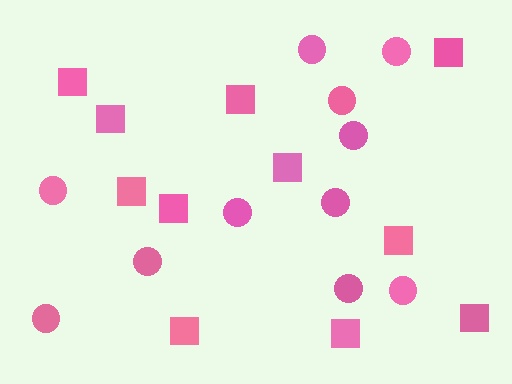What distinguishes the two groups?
There are 2 groups: one group of squares (11) and one group of circles (11).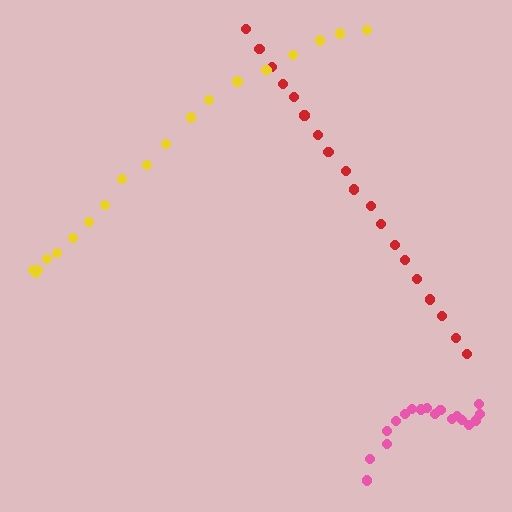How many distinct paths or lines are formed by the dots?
There are 3 distinct paths.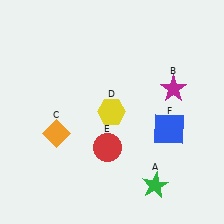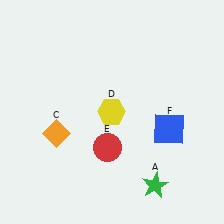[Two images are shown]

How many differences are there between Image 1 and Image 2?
There is 1 difference between the two images.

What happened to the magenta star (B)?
The magenta star (B) was removed in Image 2. It was in the top-right area of Image 1.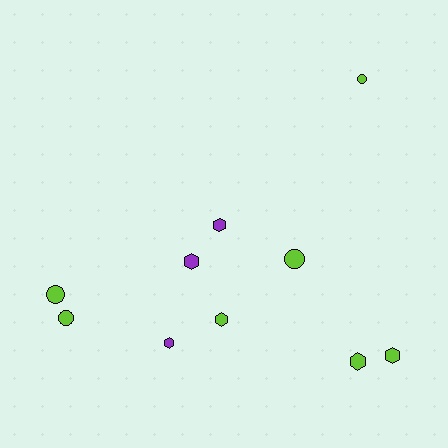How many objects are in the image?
There are 10 objects.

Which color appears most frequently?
Lime, with 7 objects.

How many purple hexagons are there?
There are 3 purple hexagons.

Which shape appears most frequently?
Hexagon, with 6 objects.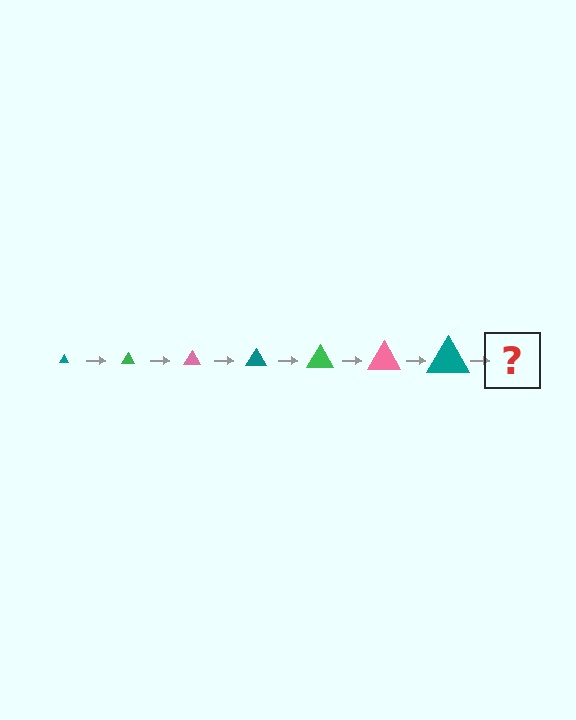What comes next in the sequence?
The next element should be a green triangle, larger than the previous one.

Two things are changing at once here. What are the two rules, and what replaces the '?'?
The two rules are that the triangle grows larger each step and the color cycles through teal, green, and pink. The '?' should be a green triangle, larger than the previous one.